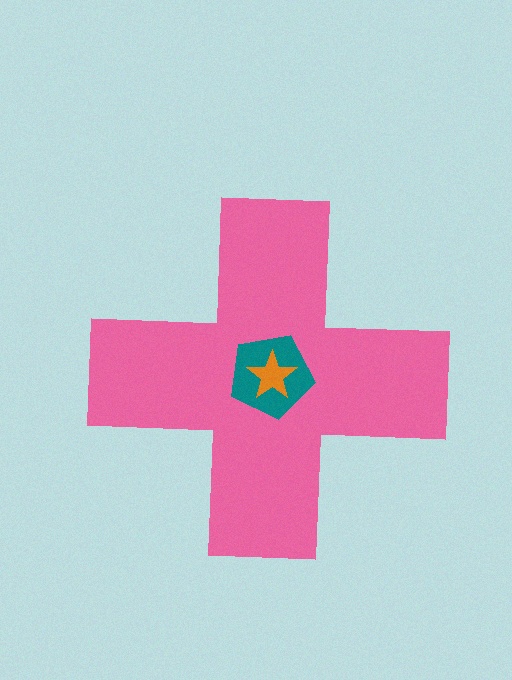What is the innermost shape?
The orange star.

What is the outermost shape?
The pink cross.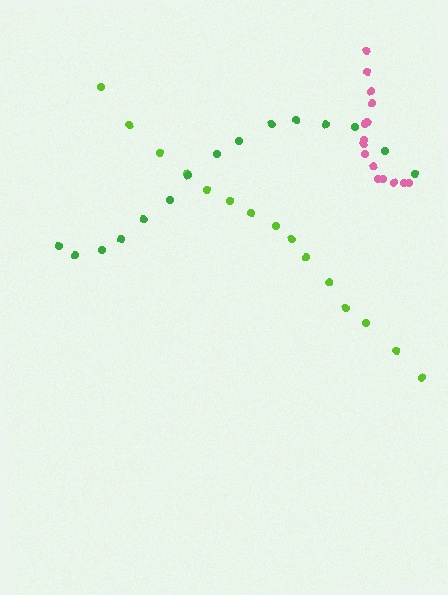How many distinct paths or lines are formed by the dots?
There are 3 distinct paths.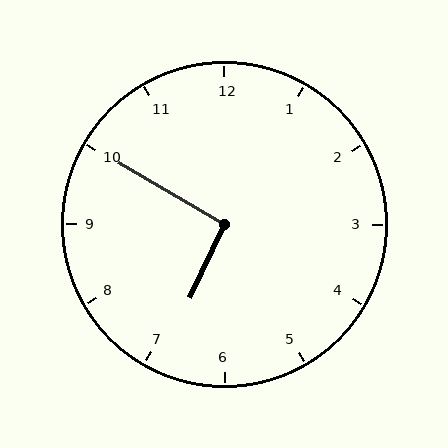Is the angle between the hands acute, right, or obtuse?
It is right.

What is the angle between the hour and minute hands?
Approximately 95 degrees.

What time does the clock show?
6:50.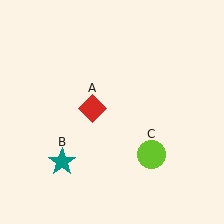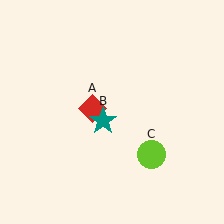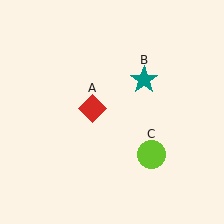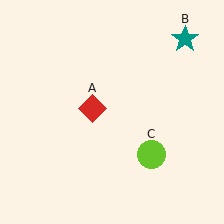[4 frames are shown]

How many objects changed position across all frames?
1 object changed position: teal star (object B).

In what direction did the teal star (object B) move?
The teal star (object B) moved up and to the right.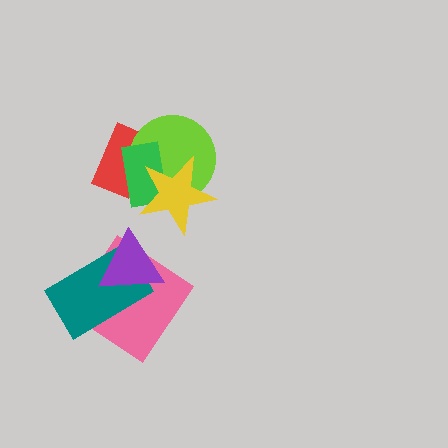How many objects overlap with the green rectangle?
3 objects overlap with the green rectangle.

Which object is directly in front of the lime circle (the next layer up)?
The green rectangle is directly in front of the lime circle.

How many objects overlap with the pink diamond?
2 objects overlap with the pink diamond.